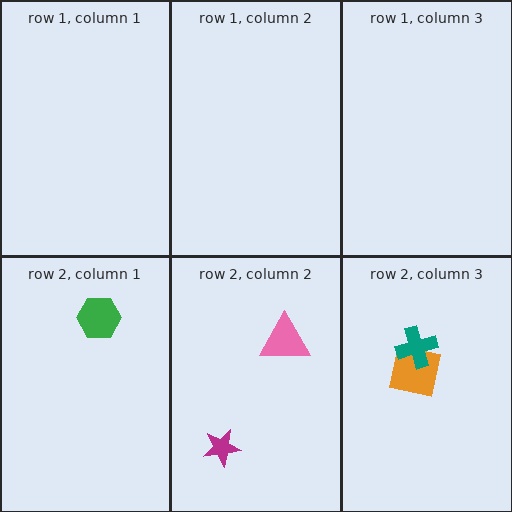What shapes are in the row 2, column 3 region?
The orange square, the teal cross.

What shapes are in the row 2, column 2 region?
The magenta star, the pink triangle.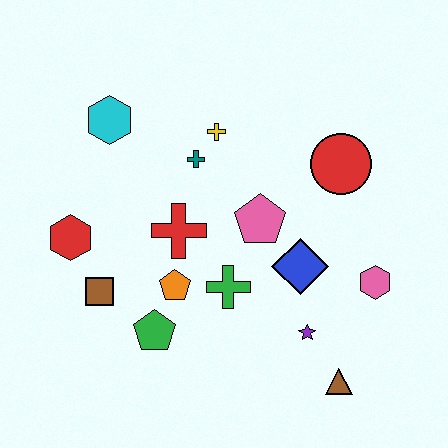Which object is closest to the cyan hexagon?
The teal cross is closest to the cyan hexagon.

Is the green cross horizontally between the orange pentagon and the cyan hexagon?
No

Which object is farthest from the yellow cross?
The brown triangle is farthest from the yellow cross.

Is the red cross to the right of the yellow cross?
No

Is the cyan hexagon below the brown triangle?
No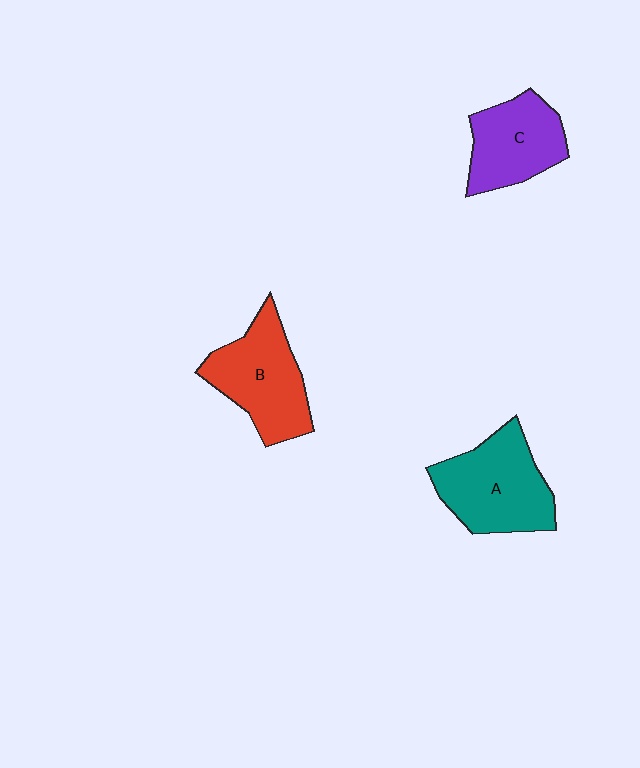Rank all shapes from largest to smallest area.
From largest to smallest: A (teal), B (red), C (purple).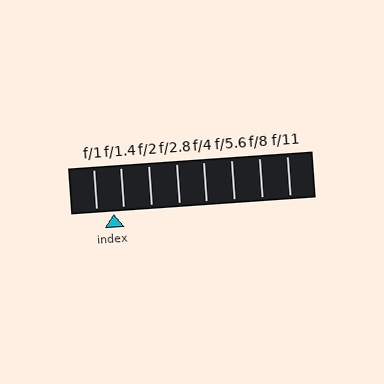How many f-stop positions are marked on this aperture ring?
There are 8 f-stop positions marked.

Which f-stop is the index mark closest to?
The index mark is closest to f/1.4.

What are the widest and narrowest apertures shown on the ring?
The widest aperture shown is f/1 and the narrowest is f/11.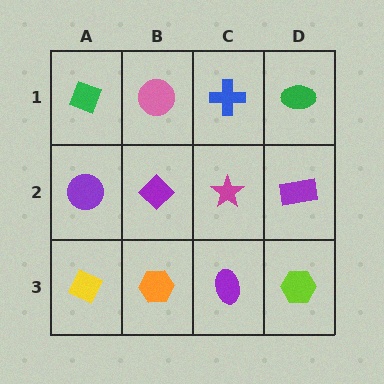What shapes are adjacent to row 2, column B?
A pink circle (row 1, column B), an orange hexagon (row 3, column B), a purple circle (row 2, column A), a magenta star (row 2, column C).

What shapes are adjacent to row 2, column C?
A blue cross (row 1, column C), a purple ellipse (row 3, column C), a purple diamond (row 2, column B), a purple rectangle (row 2, column D).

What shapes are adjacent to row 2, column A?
A green diamond (row 1, column A), a yellow diamond (row 3, column A), a purple diamond (row 2, column B).